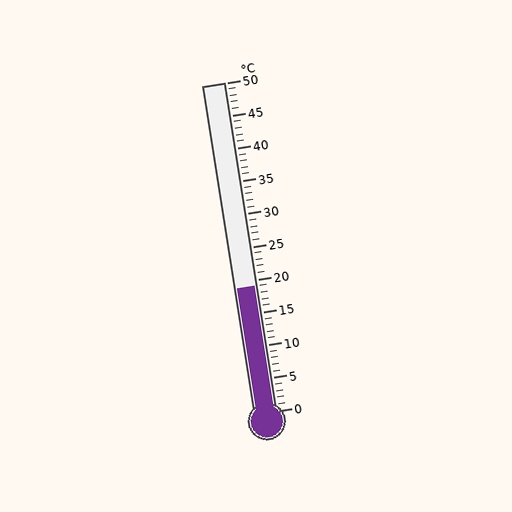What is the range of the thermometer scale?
The thermometer scale ranges from 0°C to 50°C.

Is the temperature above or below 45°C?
The temperature is below 45°C.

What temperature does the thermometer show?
The thermometer shows approximately 19°C.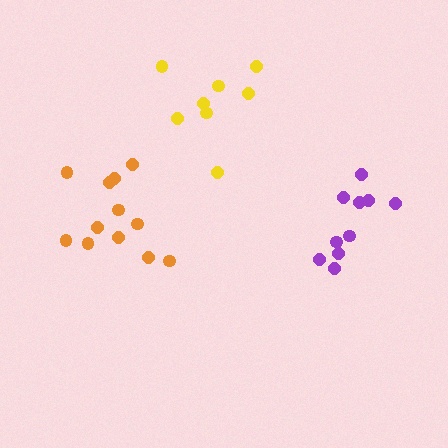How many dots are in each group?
Group 1: 12 dots, Group 2: 8 dots, Group 3: 10 dots (30 total).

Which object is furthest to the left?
The orange cluster is leftmost.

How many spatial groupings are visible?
There are 3 spatial groupings.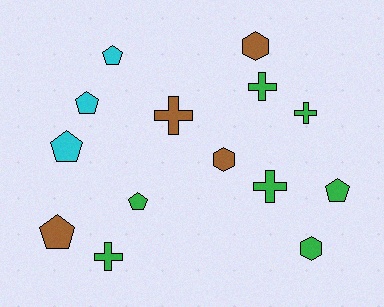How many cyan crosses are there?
There are no cyan crosses.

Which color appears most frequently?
Green, with 7 objects.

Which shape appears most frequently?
Pentagon, with 6 objects.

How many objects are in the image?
There are 14 objects.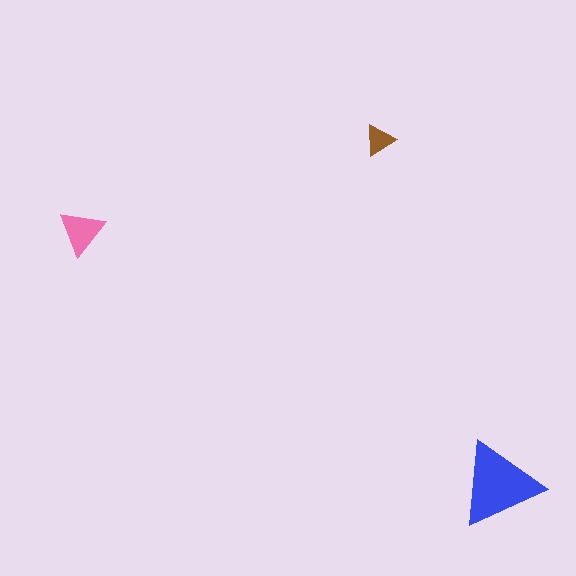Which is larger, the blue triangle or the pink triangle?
The blue one.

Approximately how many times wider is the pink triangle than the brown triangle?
About 1.5 times wider.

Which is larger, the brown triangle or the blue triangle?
The blue one.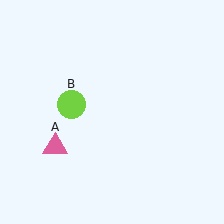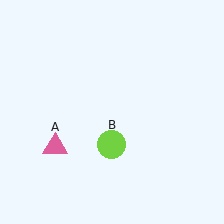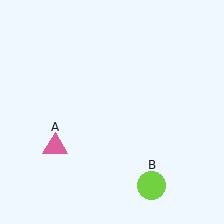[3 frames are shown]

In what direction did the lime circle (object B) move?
The lime circle (object B) moved down and to the right.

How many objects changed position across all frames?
1 object changed position: lime circle (object B).